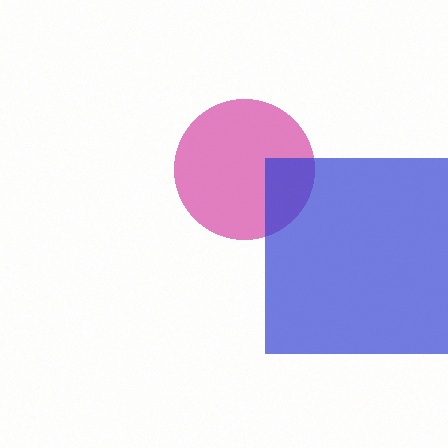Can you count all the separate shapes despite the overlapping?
Yes, there are 2 separate shapes.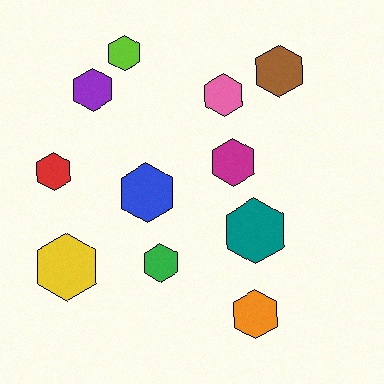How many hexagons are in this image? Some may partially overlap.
There are 11 hexagons.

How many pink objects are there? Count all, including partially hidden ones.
There is 1 pink object.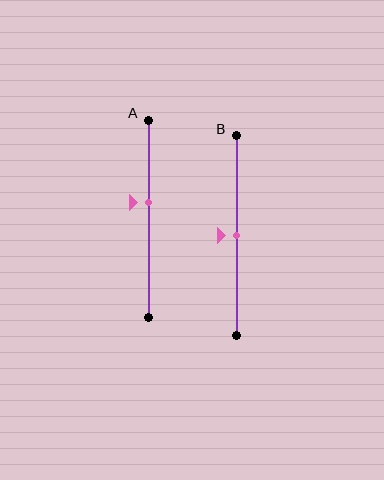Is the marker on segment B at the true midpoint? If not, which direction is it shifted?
Yes, the marker on segment B is at the true midpoint.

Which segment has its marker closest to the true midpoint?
Segment B has its marker closest to the true midpoint.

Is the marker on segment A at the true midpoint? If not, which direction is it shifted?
No, the marker on segment A is shifted upward by about 8% of the segment length.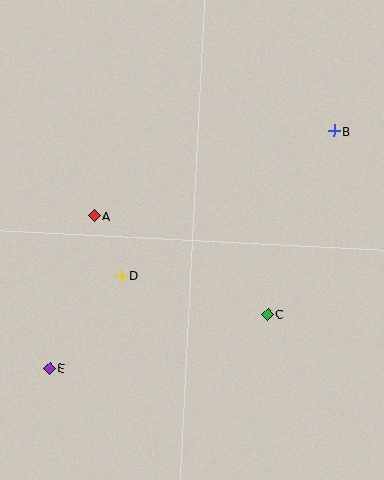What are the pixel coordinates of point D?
Point D is at (121, 276).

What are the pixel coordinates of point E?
Point E is at (49, 368).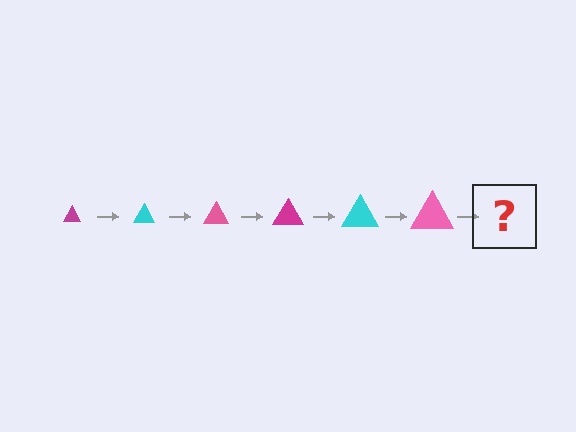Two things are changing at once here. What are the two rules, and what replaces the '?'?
The two rules are that the triangle grows larger each step and the color cycles through magenta, cyan, and pink. The '?' should be a magenta triangle, larger than the previous one.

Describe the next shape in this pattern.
It should be a magenta triangle, larger than the previous one.